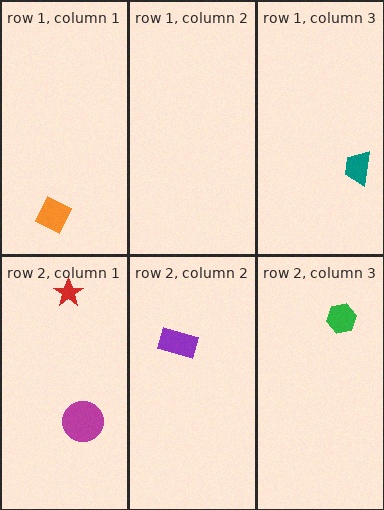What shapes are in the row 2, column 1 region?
The magenta circle, the red star.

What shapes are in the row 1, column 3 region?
The teal trapezoid.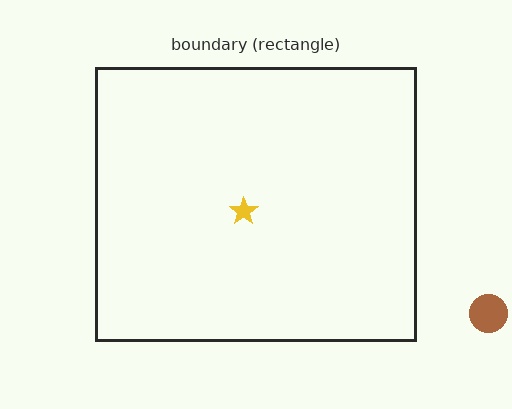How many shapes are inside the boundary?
1 inside, 1 outside.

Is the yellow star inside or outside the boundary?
Inside.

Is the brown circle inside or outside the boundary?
Outside.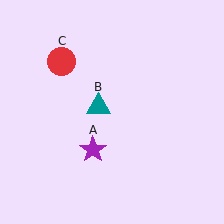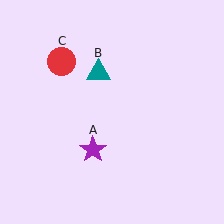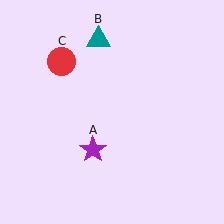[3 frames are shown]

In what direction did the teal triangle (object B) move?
The teal triangle (object B) moved up.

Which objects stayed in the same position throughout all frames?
Purple star (object A) and red circle (object C) remained stationary.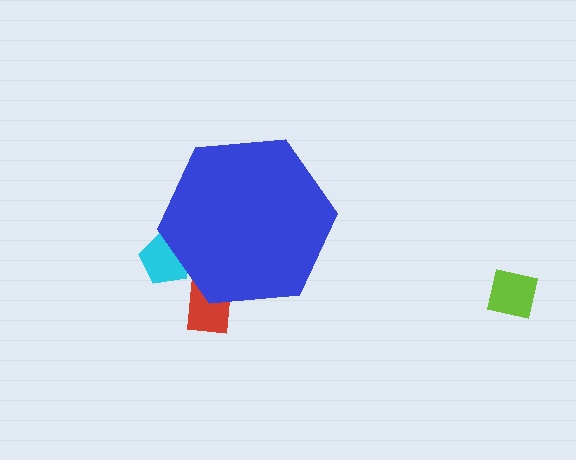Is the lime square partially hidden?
No, the lime square is fully visible.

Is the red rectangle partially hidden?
Yes, the red rectangle is partially hidden behind the blue hexagon.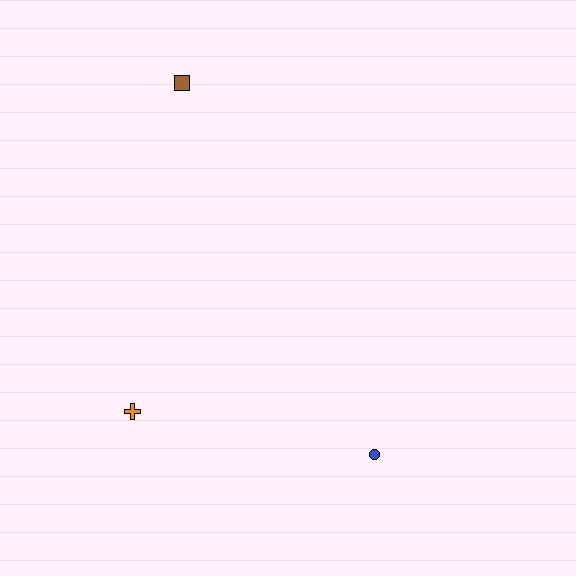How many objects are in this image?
There are 3 objects.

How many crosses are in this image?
There is 1 cross.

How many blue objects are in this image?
There is 1 blue object.